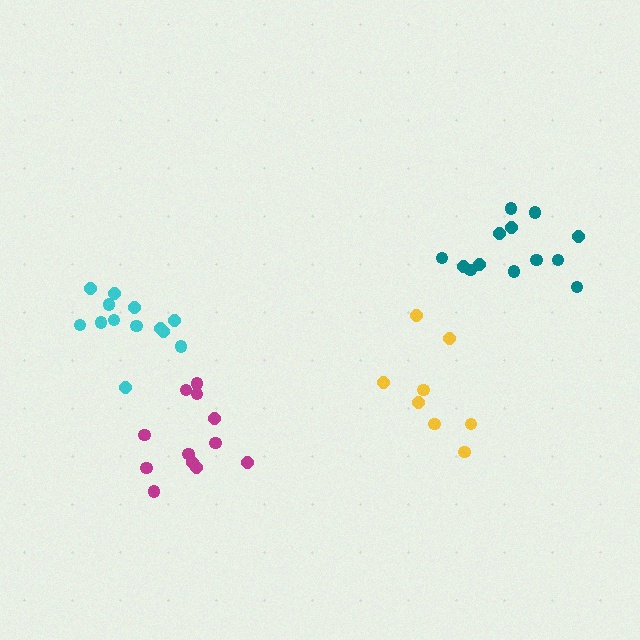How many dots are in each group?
Group 1: 13 dots, Group 2: 8 dots, Group 3: 13 dots, Group 4: 12 dots (46 total).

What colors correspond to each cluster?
The clusters are colored: teal, yellow, cyan, magenta.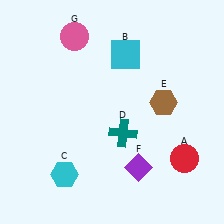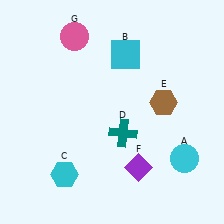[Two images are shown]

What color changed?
The circle (A) changed from red in Image 1 to cyan in Image 2.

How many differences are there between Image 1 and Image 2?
There is 1 difference between the two images.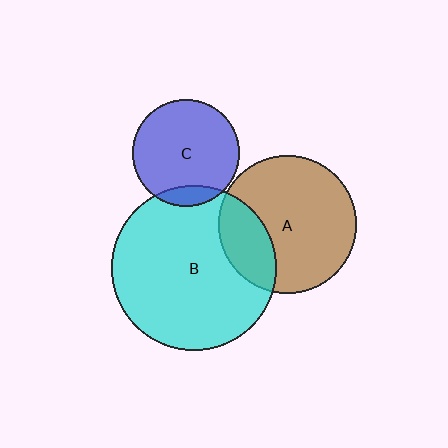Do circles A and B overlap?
Yes.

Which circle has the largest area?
Circle B (cyan).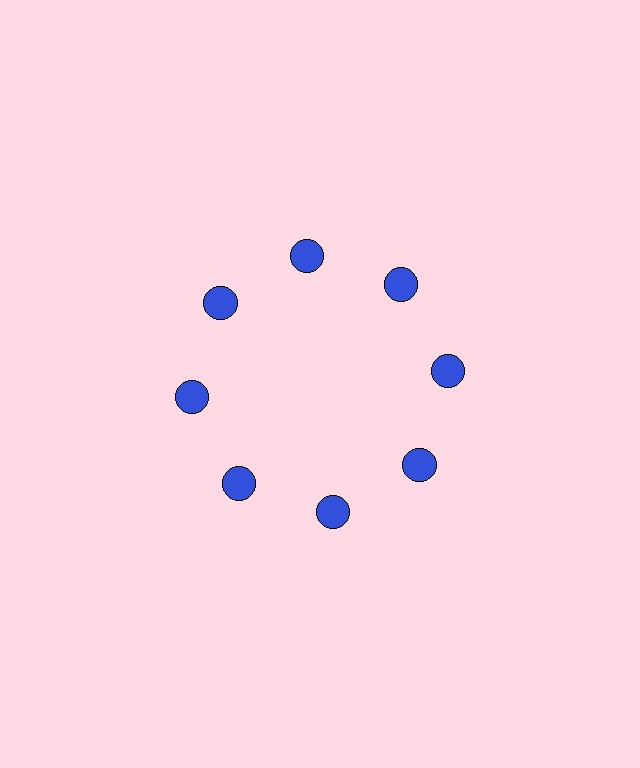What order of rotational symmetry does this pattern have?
This pattern has 8-fold rotational symmetry.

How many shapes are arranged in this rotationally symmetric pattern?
There are 8 shapes, arranged in 8 groups of 1.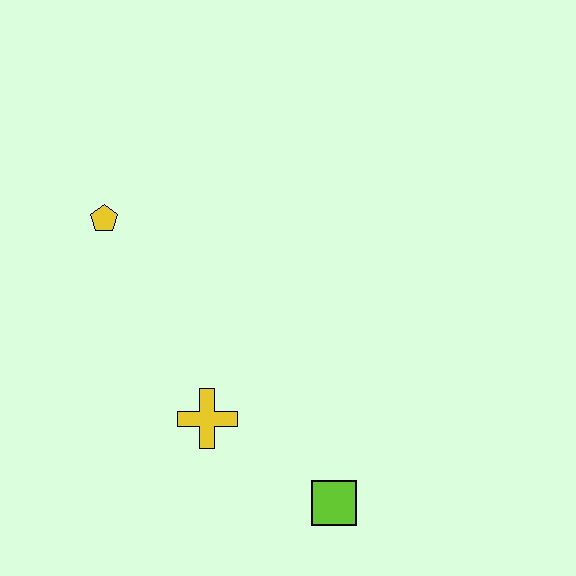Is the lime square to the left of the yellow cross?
No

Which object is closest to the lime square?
The yellow cross is closest to the lime square.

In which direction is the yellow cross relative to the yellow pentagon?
The yellow cross is below the yellow pentagon.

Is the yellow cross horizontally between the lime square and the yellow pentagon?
Yes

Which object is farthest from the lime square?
The yellow pentagon is farthest from the lime square.